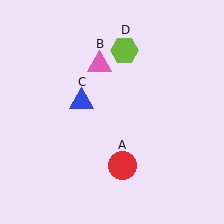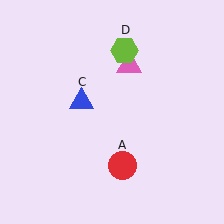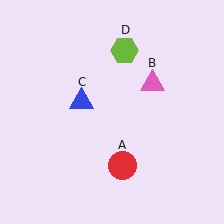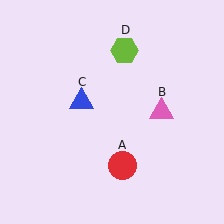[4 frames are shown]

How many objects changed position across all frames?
1 object changed position: pink triangle (object B).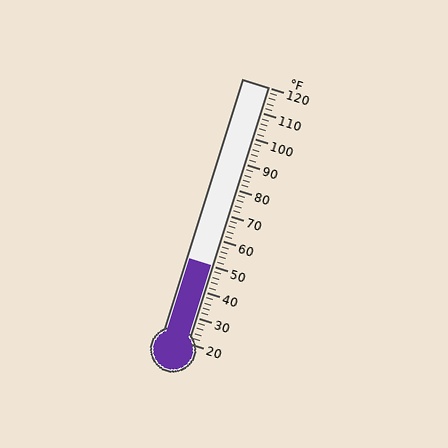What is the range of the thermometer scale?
The thermometer scale ranges from 20°F to 120°F.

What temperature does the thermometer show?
The thermometer shows approximately 50°F.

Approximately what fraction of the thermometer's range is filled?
The thermometer is filled to approximately 30% of its range.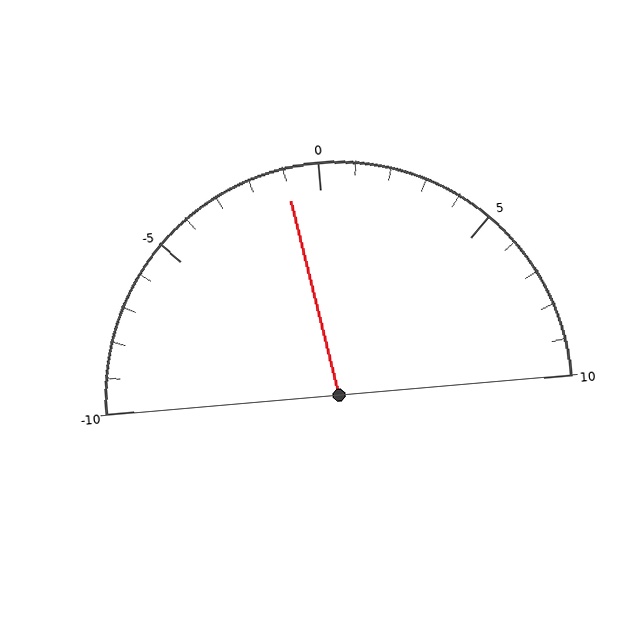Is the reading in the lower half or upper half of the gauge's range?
The reading is in the lower half of the range (-10 to 10).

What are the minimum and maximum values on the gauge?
The gauge ranges from -10 to 10.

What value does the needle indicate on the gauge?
The needle indicates approximately -1.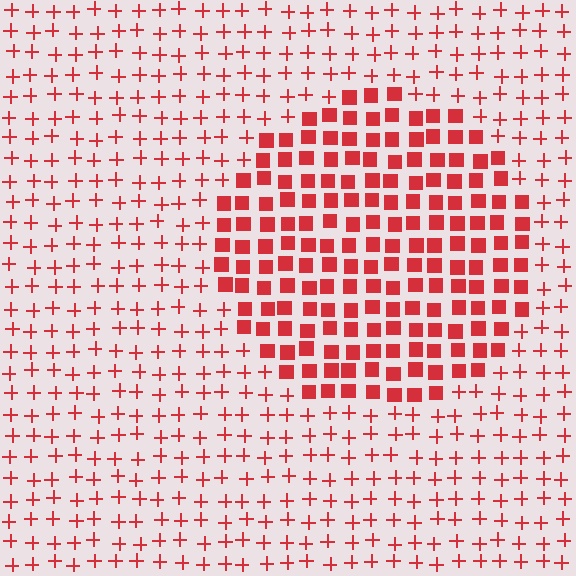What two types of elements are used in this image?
The image uses squares inside the circle region and plus signs outside it.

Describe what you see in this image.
The image is filled with small red elements arranged in a uniform grid. A circle-shaped region contains squares, while the surrounding area contains plus signs. The boundary is defined purely by the change in element shape.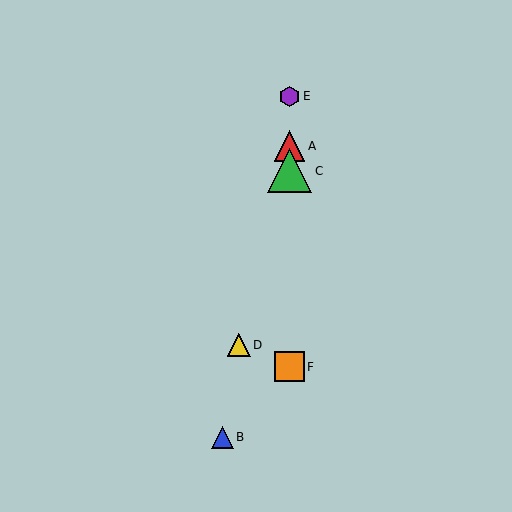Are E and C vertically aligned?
Yes, both are at x≈290.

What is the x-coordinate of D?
Object D is at x≈239.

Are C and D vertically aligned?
No, C is at x≈290 and D is at x≈239.